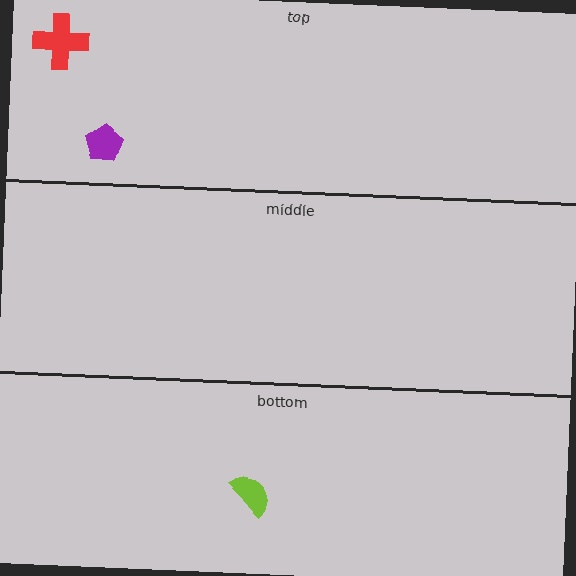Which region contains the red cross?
The top region.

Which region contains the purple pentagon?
The top region.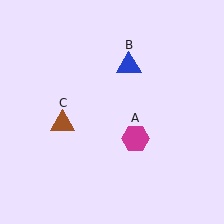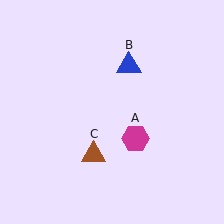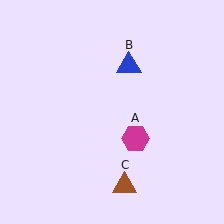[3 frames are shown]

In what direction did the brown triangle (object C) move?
The brown triangle (object C) moved down and to the right.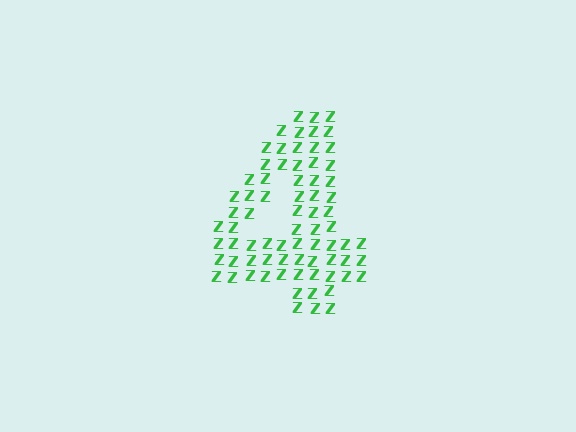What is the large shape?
The large shape is the digit 4.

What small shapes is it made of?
It is made of small letter Z's.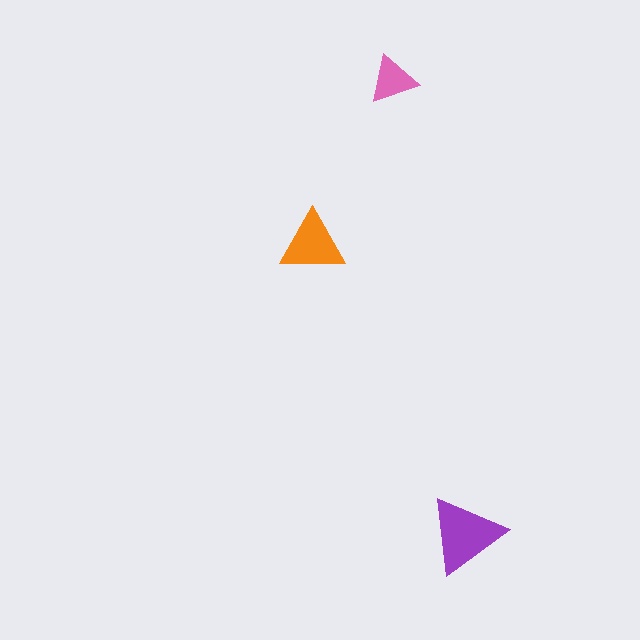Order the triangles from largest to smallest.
the purple one, the orange one, the pink one.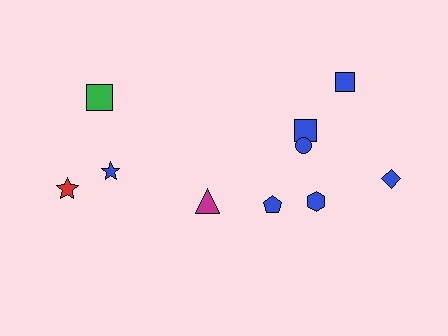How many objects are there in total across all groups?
There are 10 objects.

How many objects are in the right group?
There are 6 objects.